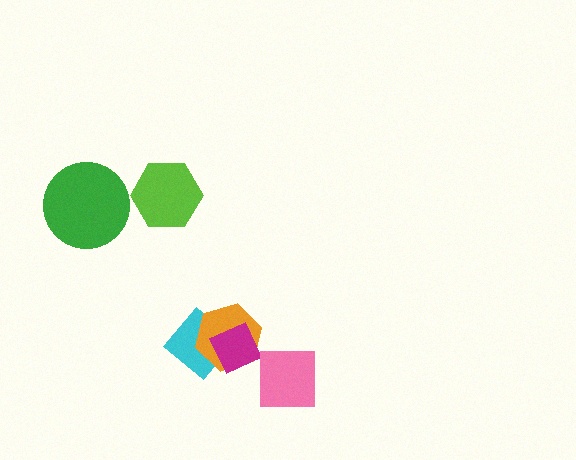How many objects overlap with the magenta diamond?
2 objects overlap with the magenta diamond.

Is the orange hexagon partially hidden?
Yes, it is partially covered by another shape.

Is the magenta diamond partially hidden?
No, no other shape covers it.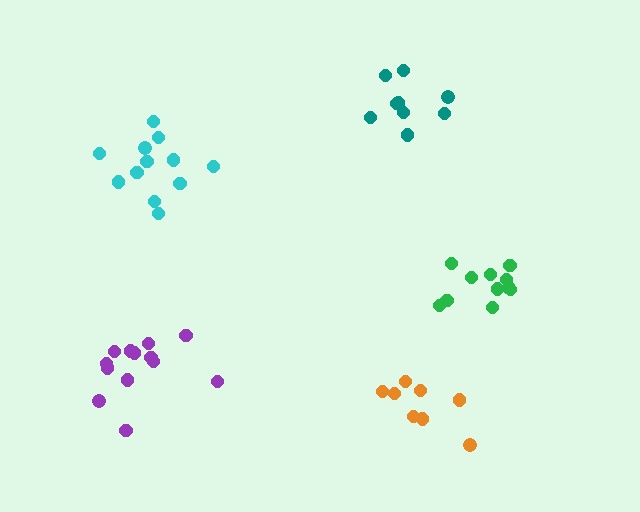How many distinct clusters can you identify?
There are 5 distinct clusters.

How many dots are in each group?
Group 1: 11 dots, Group 2: 9 dots, Group 3: 8 dots, Group 4: 13 dots, Group 5: 12 dots (53 total).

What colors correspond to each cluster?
The clusters are colored: green, teal, orange, purple, cyan.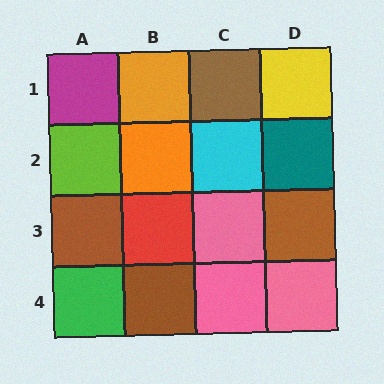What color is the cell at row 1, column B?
Orange.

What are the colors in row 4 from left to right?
Green, brown, pink, pink.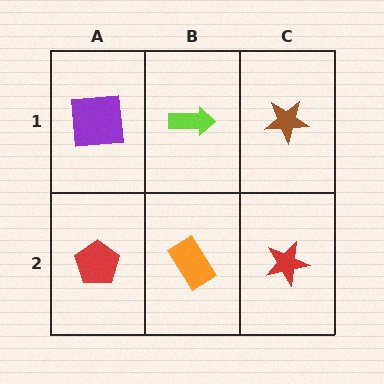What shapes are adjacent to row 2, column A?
A purple square (row 1, column A), an orange rectangle (row 2, column B).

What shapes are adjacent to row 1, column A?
A red pentagon (row 2, column A), a lime arrow (row 1, column B).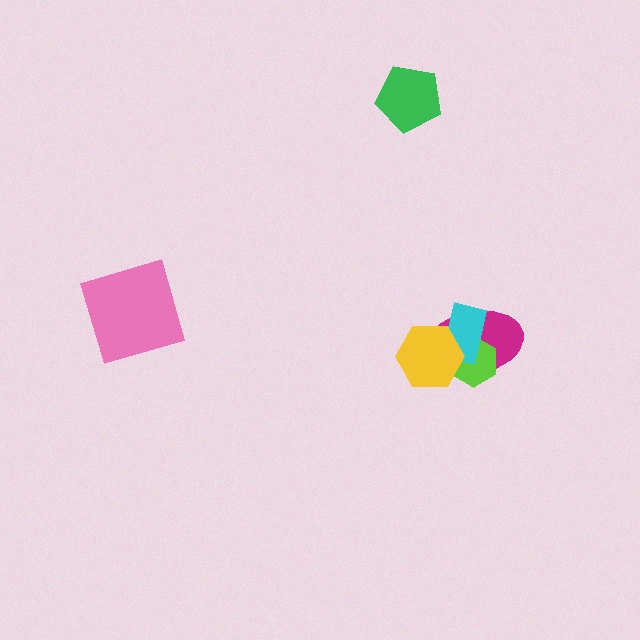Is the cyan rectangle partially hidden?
Yes, it is partially covered by another shape.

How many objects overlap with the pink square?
0 objects overlap with the pink square.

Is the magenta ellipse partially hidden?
Yes, it is partially covered by another shape.